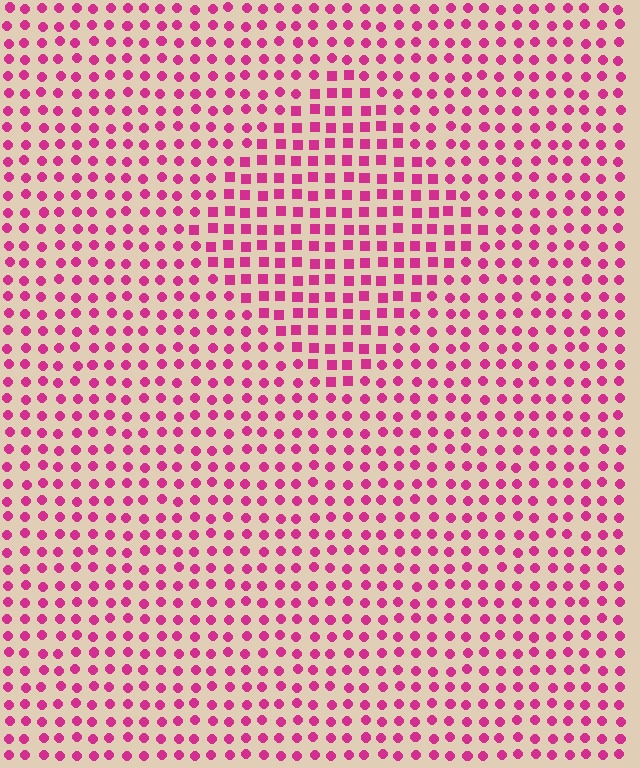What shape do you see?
I see a diamond.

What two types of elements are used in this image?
The image uses squares inside the diamond region and circles outside it.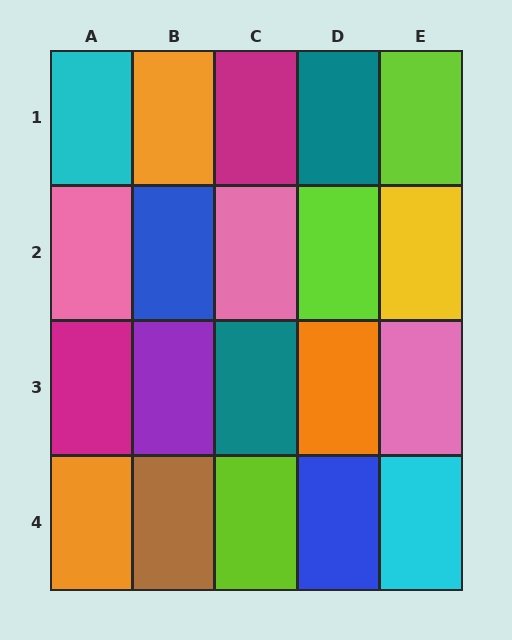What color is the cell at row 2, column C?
Pink.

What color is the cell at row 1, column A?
Cyan.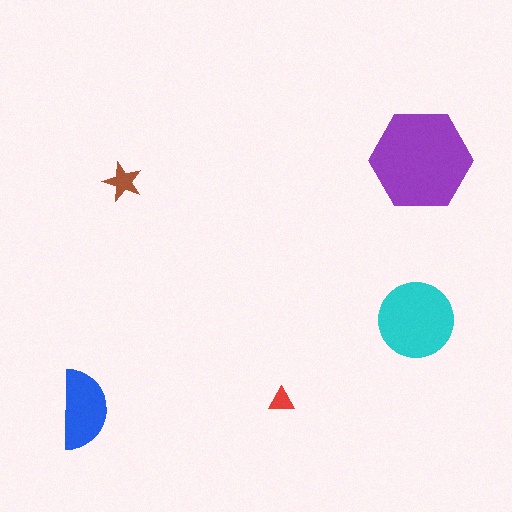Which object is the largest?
The purple hexagon.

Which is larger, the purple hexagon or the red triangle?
The purple hexagon.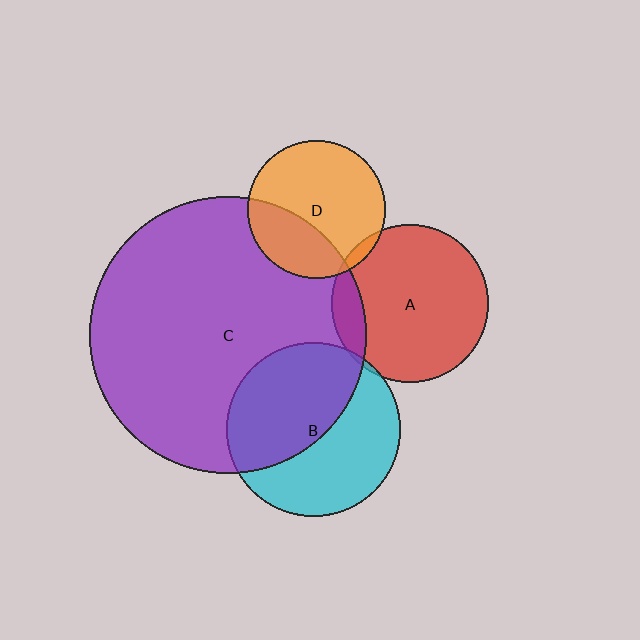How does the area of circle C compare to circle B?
Approximately 2.5 times.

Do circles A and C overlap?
Yes.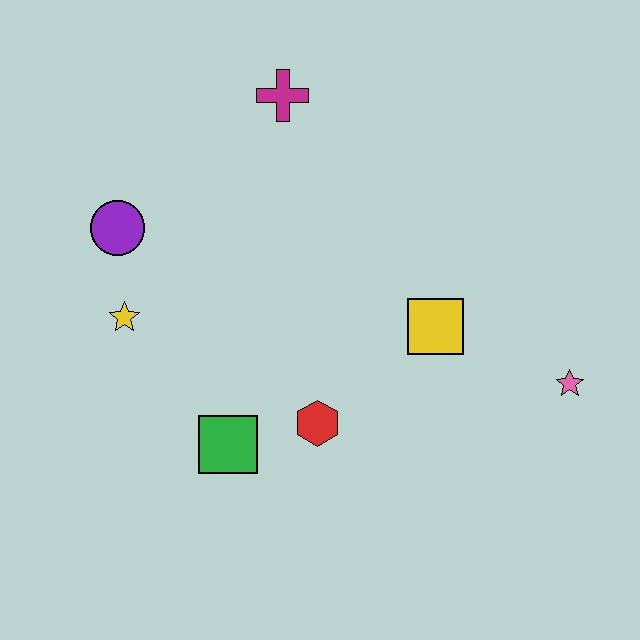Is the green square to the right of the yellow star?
Yes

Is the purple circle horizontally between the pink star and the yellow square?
No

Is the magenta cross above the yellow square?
Yes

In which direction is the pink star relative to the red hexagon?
The pink star is to the right of the red hexagon.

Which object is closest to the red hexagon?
The green square is closest to the red hexagon.